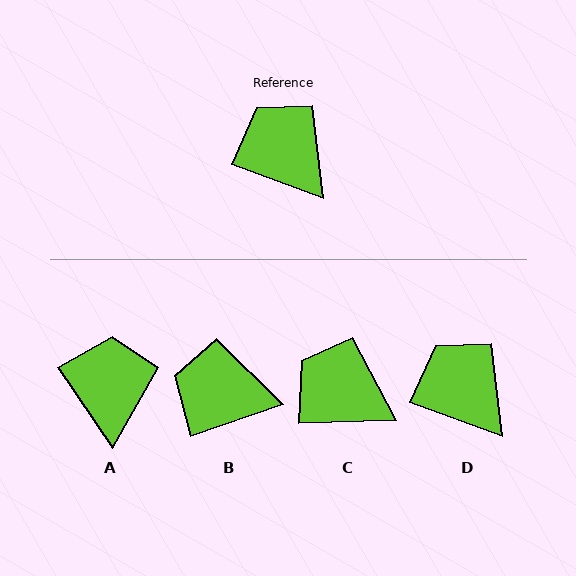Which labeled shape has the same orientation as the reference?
D.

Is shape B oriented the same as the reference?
No, it is off by about 39 degrees.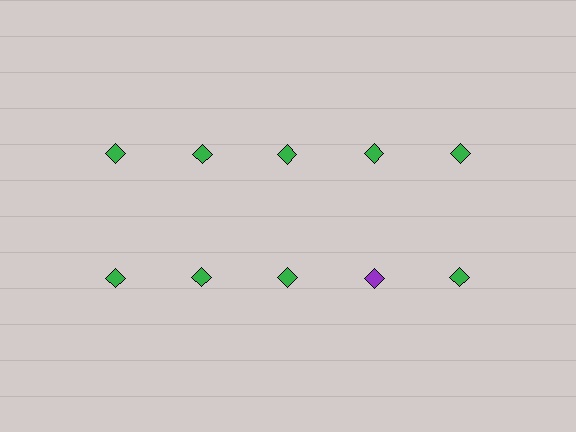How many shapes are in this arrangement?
There are 10 shapes arranged in a grid pattern.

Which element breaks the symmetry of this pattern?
The purple diamond in the second row, second from right column breaks the symmetry. All other shapes are green diamonds.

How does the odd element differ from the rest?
It has a different color: purple instead of green.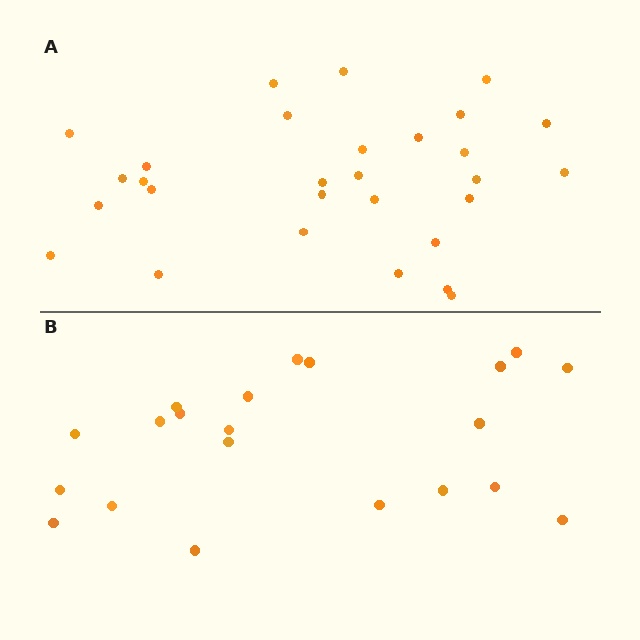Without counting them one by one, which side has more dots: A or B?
Region A (the top region) has more dots.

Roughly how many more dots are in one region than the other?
Region A has roughly 8 or so more dots than region B.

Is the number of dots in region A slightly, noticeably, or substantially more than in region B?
Region A has noticeably more, but not dramatically so. The ratio is roughly 1.4 to 1.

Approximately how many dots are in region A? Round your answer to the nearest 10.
About 30 dots. (The exact count is 29, which rounds to 30.)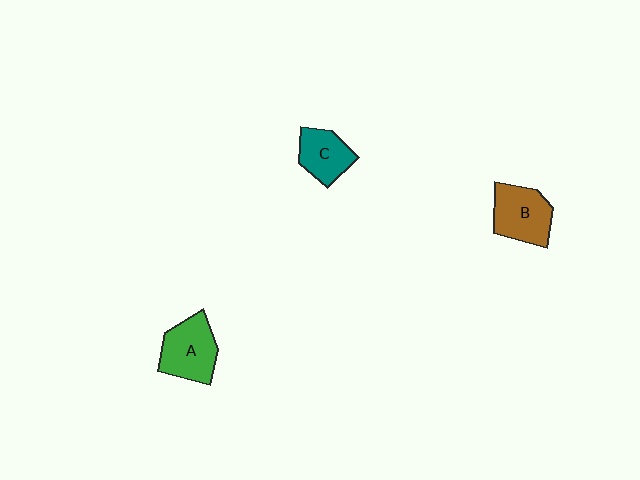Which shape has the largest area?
Shape A (green).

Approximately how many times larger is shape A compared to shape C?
Approximately 1.3 times.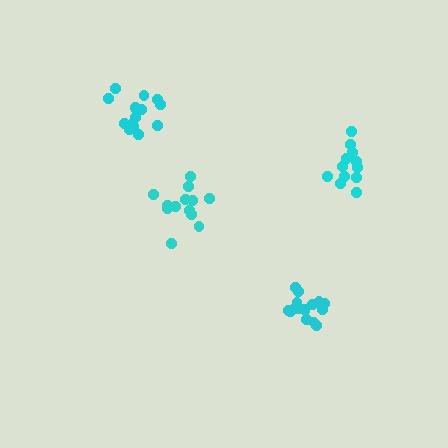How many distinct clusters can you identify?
There are 4 distinct clusters.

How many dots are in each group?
Group 1: 12 dots, Group 2: 17 dots, Group 3: 13 dots, Group 4: 15 dots (57 total).